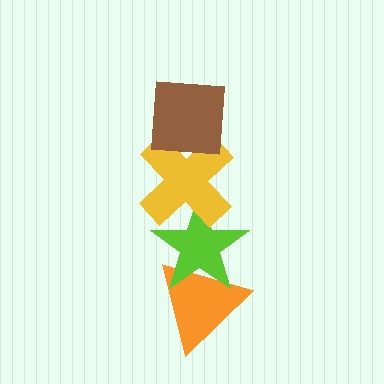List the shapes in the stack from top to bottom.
From top to bottom: the brown square, the yellow cross, the lime star, the orange triangle.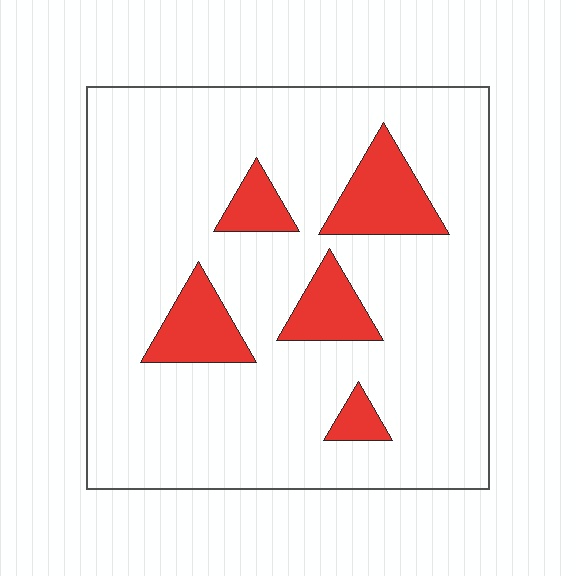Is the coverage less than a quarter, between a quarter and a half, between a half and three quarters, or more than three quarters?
Less than a quarter.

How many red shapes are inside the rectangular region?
5.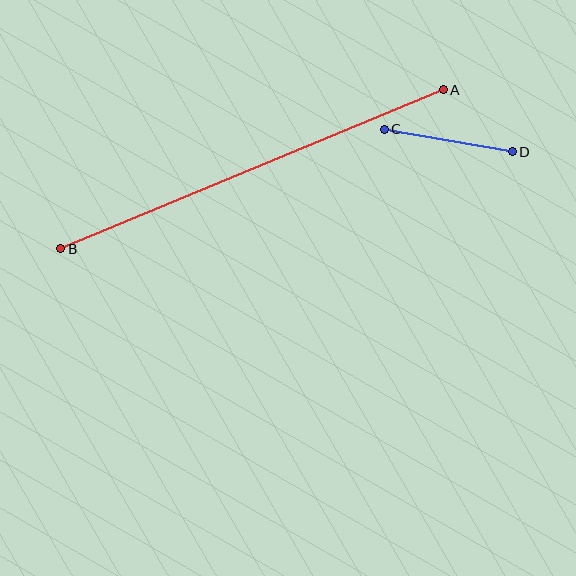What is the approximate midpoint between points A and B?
The midpoint is at approximately (252, 169) pixels.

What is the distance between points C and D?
The distance is approximately 130 pixels.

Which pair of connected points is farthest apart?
Points A and B are farthest apart.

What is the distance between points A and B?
The distance is approximately 414 pixels.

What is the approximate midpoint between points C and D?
The midpoint is at approximately (448, 141) pixels.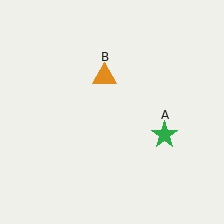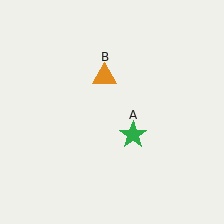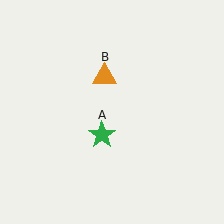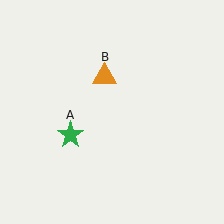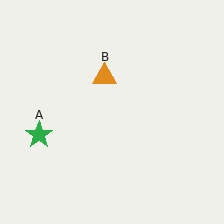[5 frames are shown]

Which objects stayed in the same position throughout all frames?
Orange triangle (object B) remained stationary.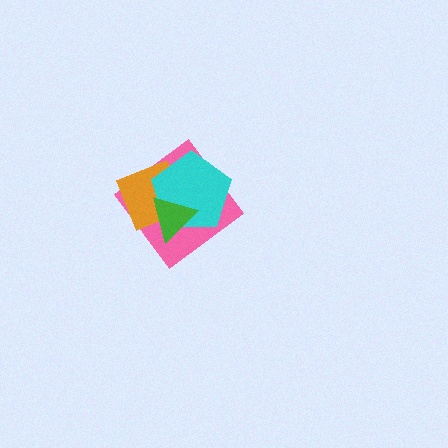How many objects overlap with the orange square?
3 objects overlap with the orange square.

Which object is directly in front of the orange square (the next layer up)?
The cyan pentagon is directly in front of the orange square.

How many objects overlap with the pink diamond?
3 objects overlap with the pink diamond.